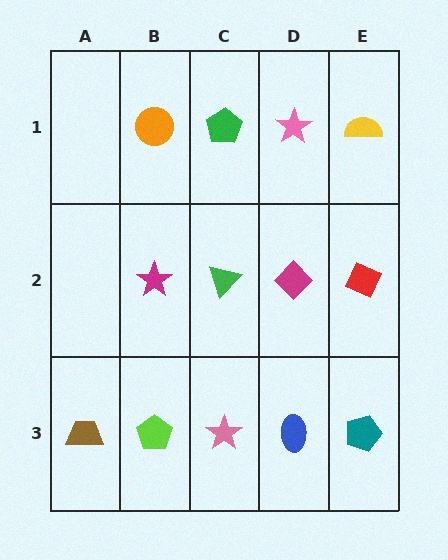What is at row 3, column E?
A teal pentagon.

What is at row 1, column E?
A yellow semicircle.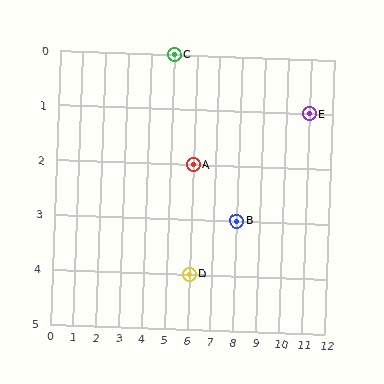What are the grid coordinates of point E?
Point E is at grid coordinates (11, 1).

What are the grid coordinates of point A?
Point A is at grid coordinates (6, 2).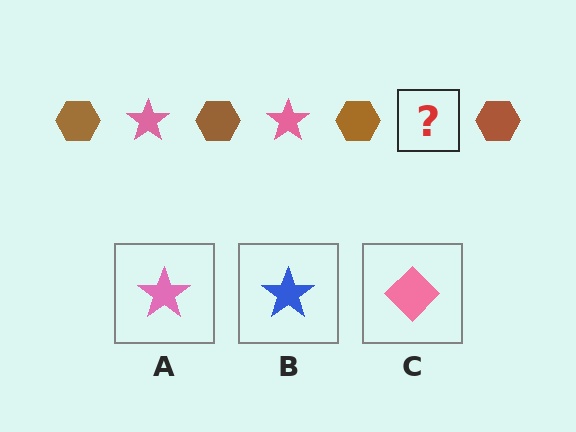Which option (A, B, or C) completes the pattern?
A.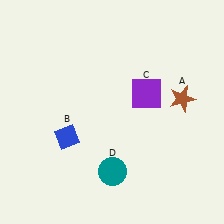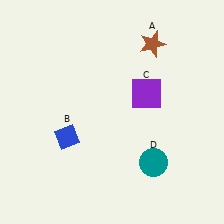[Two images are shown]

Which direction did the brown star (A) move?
The brown star (A) moved up.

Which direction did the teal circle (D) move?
The teal circle (D) moved right.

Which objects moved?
The objects that moved are: the brown star (A), the teal circle (D).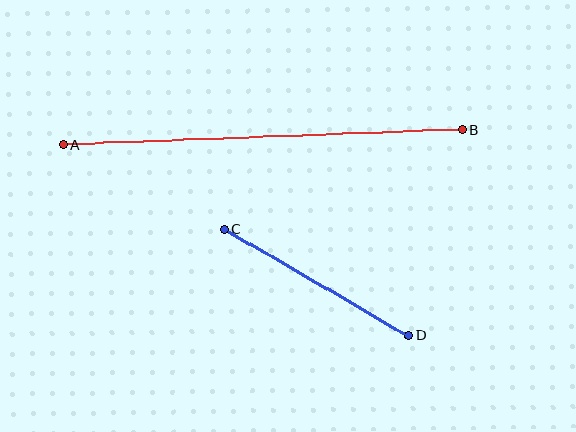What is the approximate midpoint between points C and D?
The midpoint is at approximately (316, 282) pixels.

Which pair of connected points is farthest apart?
Points A and B are farthest apart.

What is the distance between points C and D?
The distance is approximately 212 pixels.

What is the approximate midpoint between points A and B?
The midpoint is at approximately (263, 137) pixels.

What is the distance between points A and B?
The distance is approximately 399 pixels.